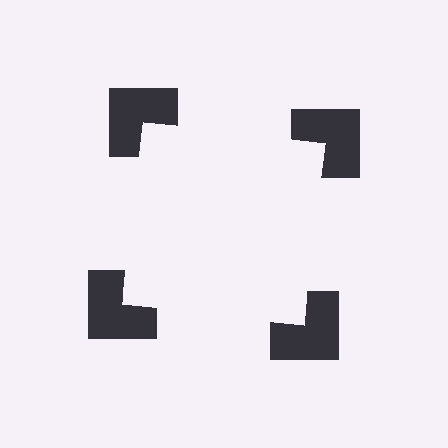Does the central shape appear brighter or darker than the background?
It typically appears slightly brighter than the background, even though no actual brightness change is drawn.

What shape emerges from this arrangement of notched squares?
An illusory square — its edges are inferred from the aligned wedge cuts in the notched squares, not physically drawn.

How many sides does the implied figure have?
4 sides.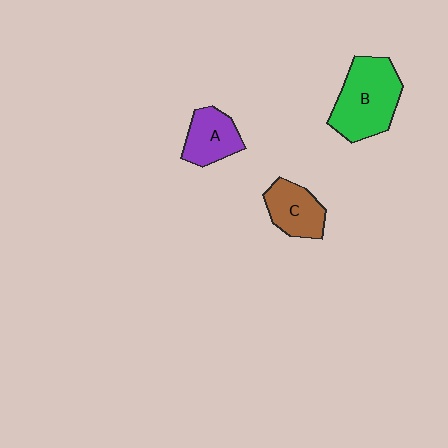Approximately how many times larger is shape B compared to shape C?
Approximately 1.7 times.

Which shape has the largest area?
Shape B (green).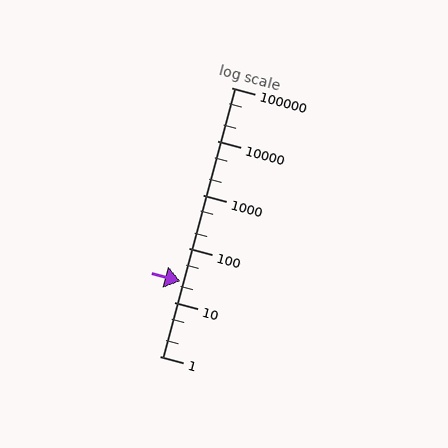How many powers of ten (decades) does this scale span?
The scale spans 5 decades, from 1 to 100000.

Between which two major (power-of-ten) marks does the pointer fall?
The pointer is between 10 and 100.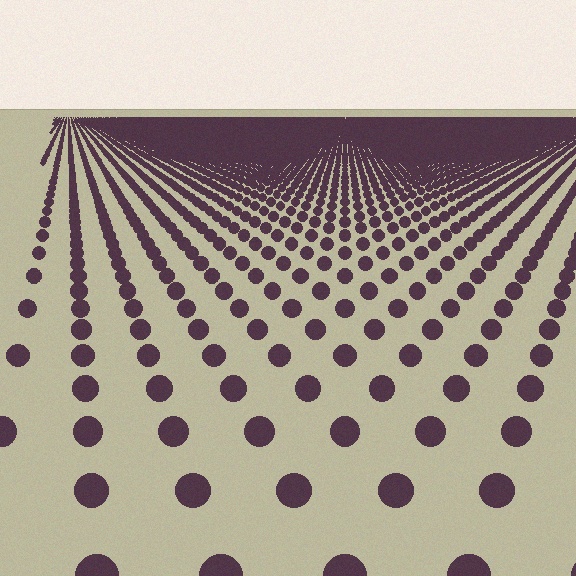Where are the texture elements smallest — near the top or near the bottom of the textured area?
Near the top.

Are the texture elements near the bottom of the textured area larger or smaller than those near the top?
Larger. Near the bottom, elements are closer to the viewer and appear at a bigger on-screen size.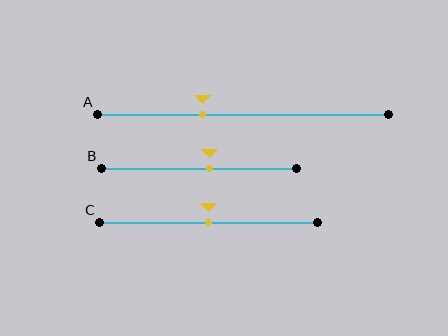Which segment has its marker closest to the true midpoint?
Segment C has its marker closest to the true midpoint.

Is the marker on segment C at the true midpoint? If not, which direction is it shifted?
Yes, the marker on segment C is at the true midpoint.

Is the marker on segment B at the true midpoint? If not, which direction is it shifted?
No, the marker on segment B is shifted to the right by about 5% of the segment length.